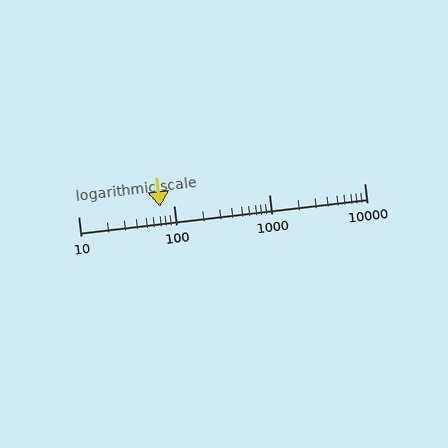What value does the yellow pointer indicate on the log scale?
The pointer indicates approximately 73.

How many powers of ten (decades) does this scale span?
The scale spans 3 decades, from 10 to 10000.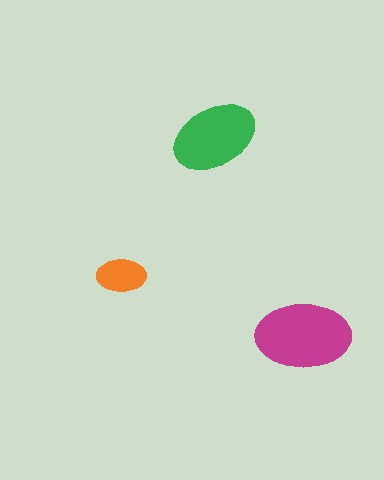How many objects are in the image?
There are 3 objects in the image.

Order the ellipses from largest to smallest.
the magenta one, the green one, the orange one.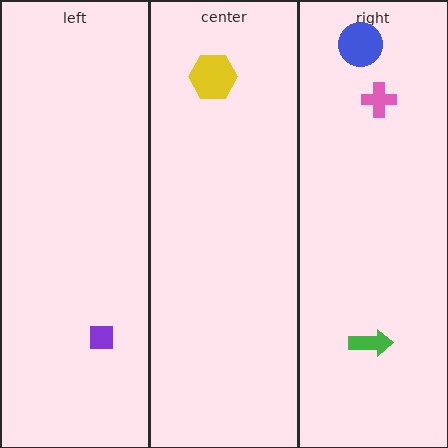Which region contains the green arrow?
The right region.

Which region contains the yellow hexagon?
The center region.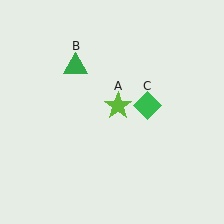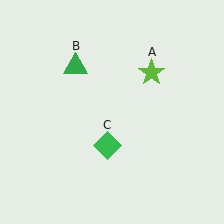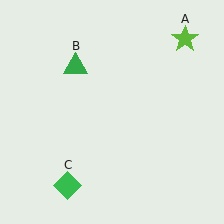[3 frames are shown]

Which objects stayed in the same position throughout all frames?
Green triangle (object B) remained stationary.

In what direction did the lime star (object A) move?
The lime star (object A) moved up and to the right.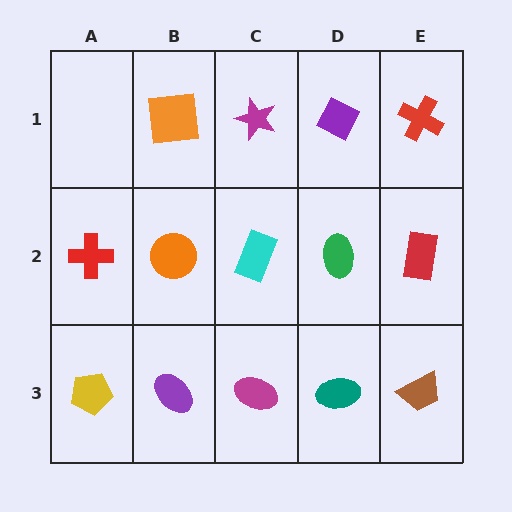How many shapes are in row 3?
5 shapes.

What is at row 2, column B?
An orange circle.